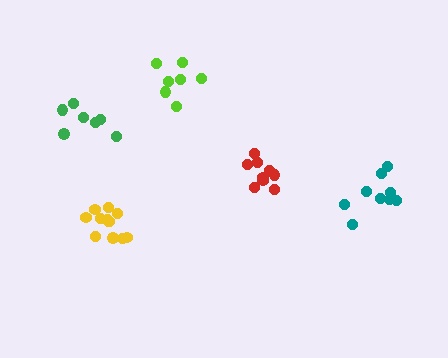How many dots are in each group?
Group 1: 12 dots, Group 2: 8 dots, Group 3: 9 dots, Group 4: 9 dots, Group 5: 7 dots (45 total).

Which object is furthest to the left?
The green cluster is leftmost.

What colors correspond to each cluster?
The clusters are colored: yellow, green, teal, red, lime.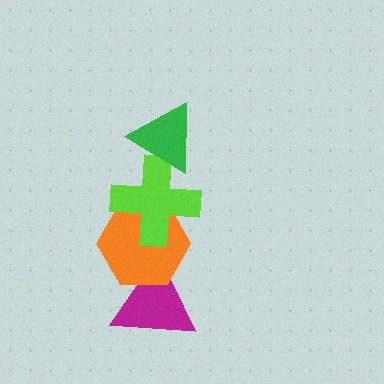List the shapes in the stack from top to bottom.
From top to bottom: the green triangle, the lime cross, the orange hexagon, the magenta triangle.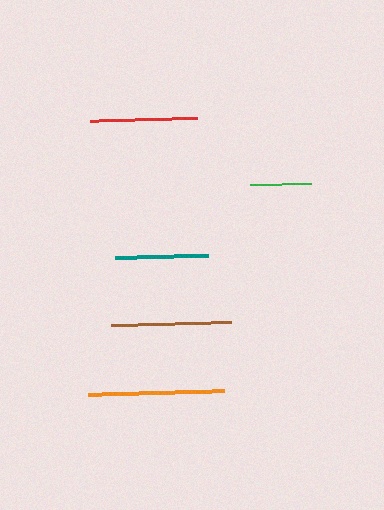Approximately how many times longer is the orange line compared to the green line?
The orange line is approximately 2.2 times the length of the green line.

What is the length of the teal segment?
The teal segment is approximately 93 pixels long.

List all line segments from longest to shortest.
From longest to shortest: orange, brown, red, teal, green.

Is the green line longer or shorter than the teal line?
The teal line is longer than the green line.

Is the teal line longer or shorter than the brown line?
The brown line is longer than the teal line.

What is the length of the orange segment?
The orange segment is approximately 135 pixels long.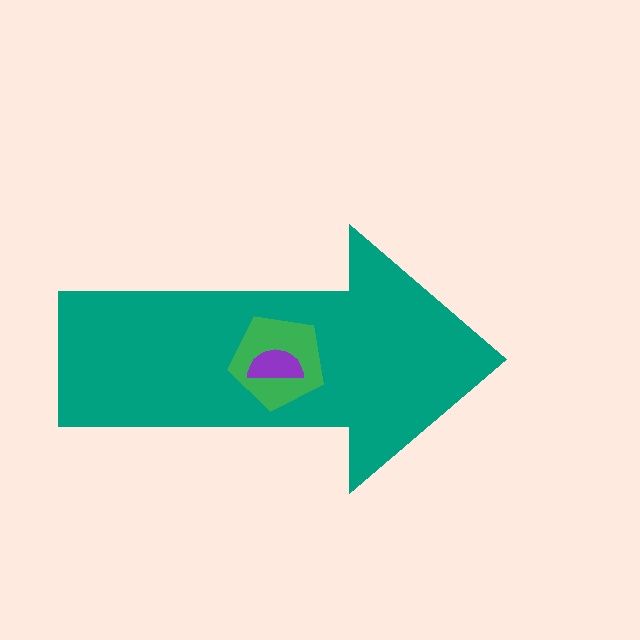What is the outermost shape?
The teal arrow.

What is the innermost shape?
The purple semicircle.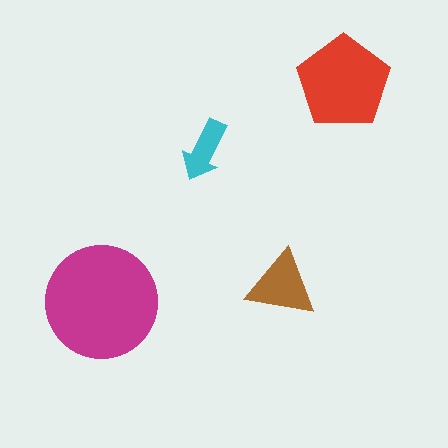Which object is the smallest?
The cyan arrow.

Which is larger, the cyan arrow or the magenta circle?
The magenta circle.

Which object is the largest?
The magenta circle.